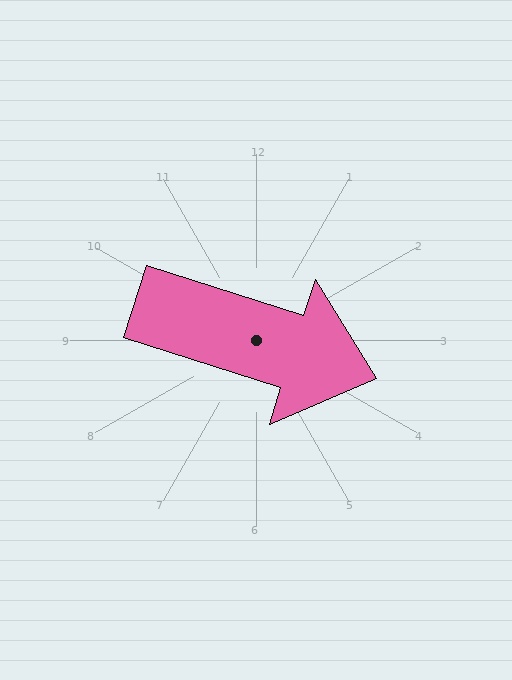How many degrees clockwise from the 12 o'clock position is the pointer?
Approximately 108 degrees.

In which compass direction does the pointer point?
East.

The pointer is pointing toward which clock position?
Roughly 4 o'clock.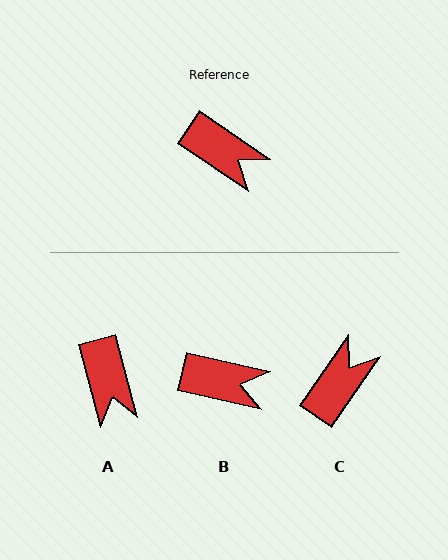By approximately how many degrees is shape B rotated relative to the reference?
Approximately 22 degrees counter-clockwise.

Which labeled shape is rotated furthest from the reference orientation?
C, about 90 degrees away.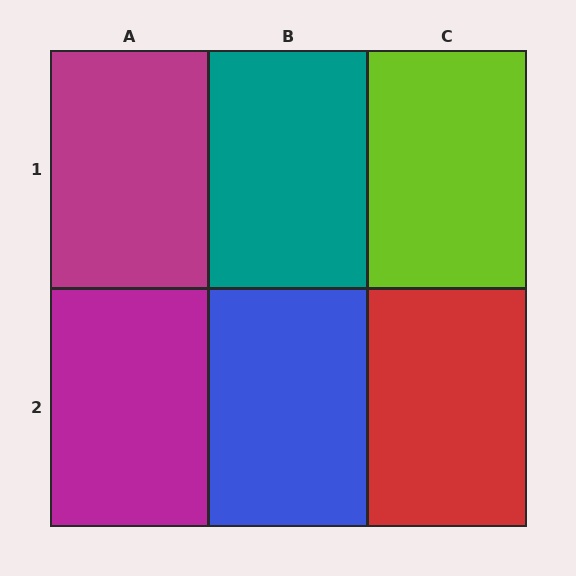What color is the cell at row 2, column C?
Red.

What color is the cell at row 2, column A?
Magenta.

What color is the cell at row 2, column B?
Blue.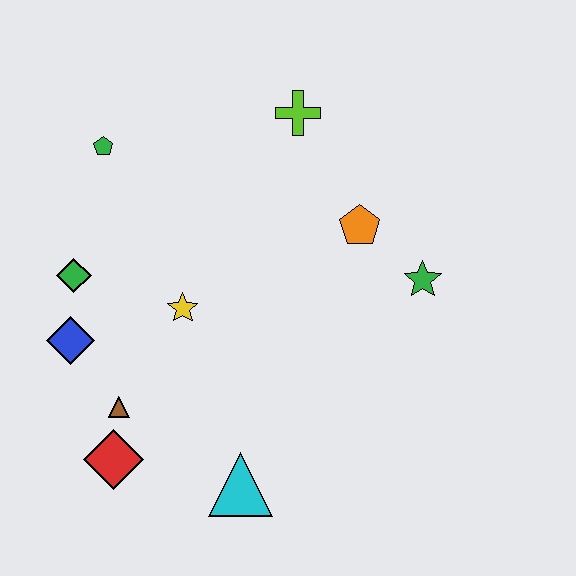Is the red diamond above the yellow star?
No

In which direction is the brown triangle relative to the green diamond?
The brown triangle is below the green diamond.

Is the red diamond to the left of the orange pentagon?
Yes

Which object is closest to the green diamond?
The blue diamond is closest to the green diamond.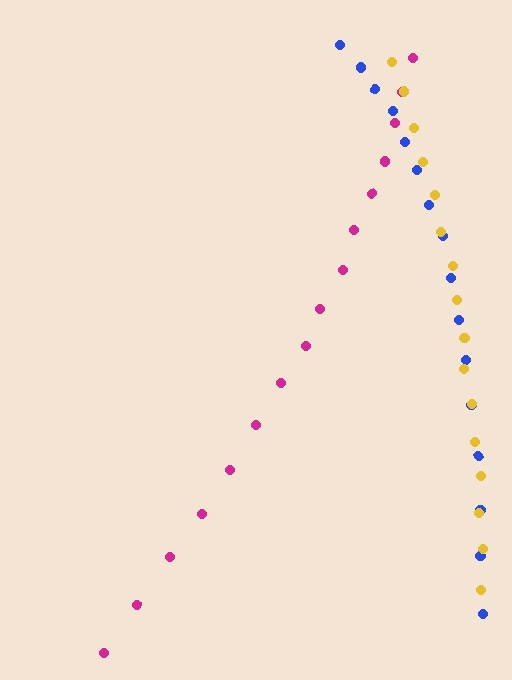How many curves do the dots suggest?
There are 3 distinct paths.